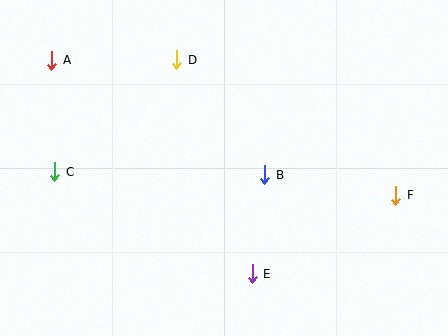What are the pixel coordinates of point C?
Point C is at (55, 172).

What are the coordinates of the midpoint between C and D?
The midpoint between C and D is at (116, 116).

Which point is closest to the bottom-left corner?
Point C is closest to the bottom-left corner.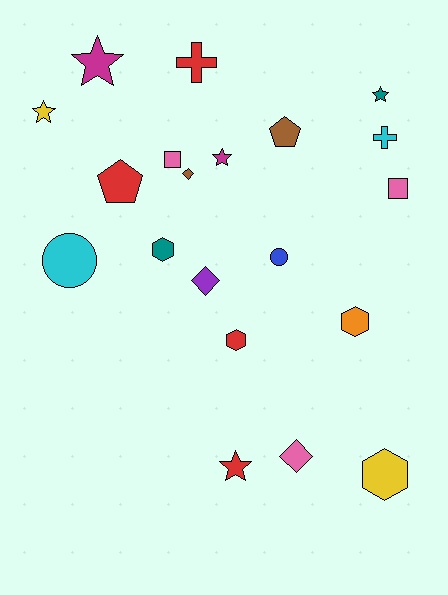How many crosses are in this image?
There are 2 crosses.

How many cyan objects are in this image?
There are 2 cyan objects.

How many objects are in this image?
There are 20 objects.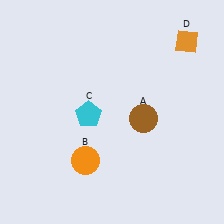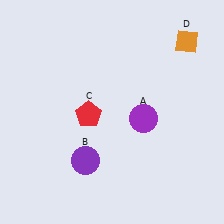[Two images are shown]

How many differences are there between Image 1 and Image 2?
There are 3 differences between the two images.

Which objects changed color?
A changed from brown to purple. B changed from orange to purple. C changed from cyan to red.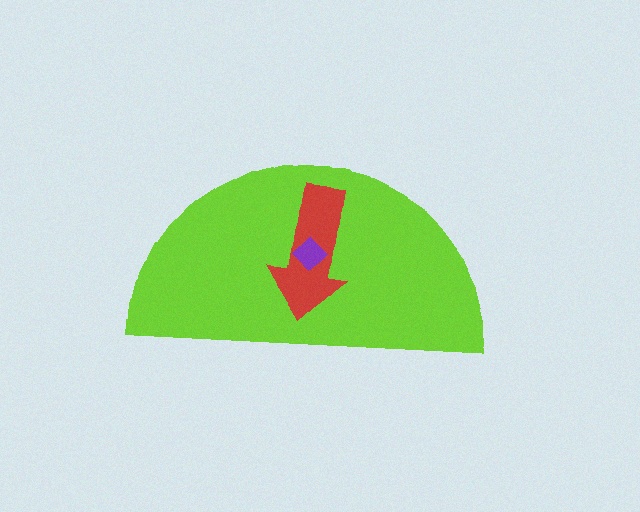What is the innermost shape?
The purple diamond.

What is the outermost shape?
The lime semicircle.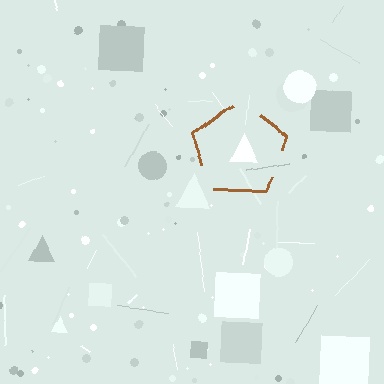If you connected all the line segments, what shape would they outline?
They would outline a pentagon.